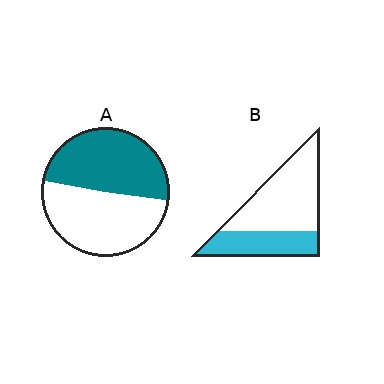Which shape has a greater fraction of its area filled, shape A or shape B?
Shape A.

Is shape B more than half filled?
No.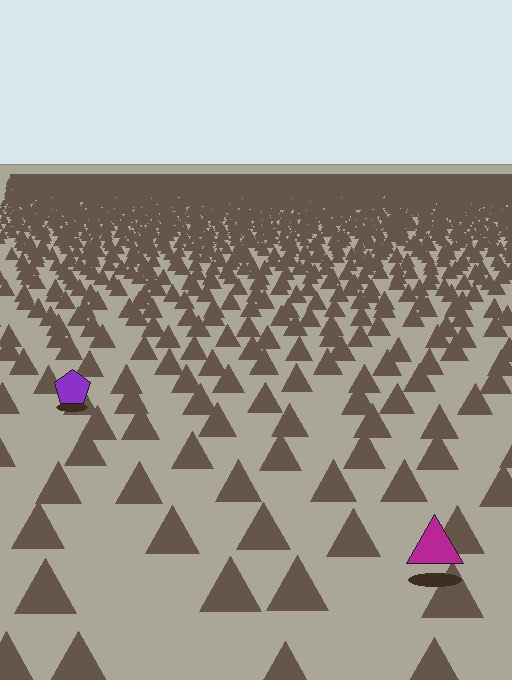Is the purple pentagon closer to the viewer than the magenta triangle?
No. The magenta triangle is closer — you can tell from the texture gradient: the ground texture is coarser near it.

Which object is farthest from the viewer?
The purple pentagon is farthest from the viewer. It appears smaller and the ground texture around it is denser.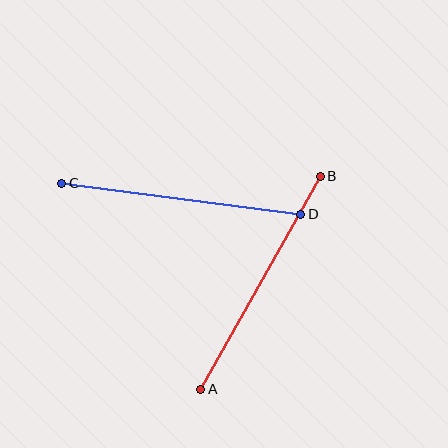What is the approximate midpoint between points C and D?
The midpoint is at approximately (181, 199) pixels.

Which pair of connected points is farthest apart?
Points A and B are farthest apart.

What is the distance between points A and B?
The distance is approximately 244 pixels.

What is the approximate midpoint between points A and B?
The midpoint is at approximately (261, 283) pixels.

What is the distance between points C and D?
The distance is approximately 241 pixels.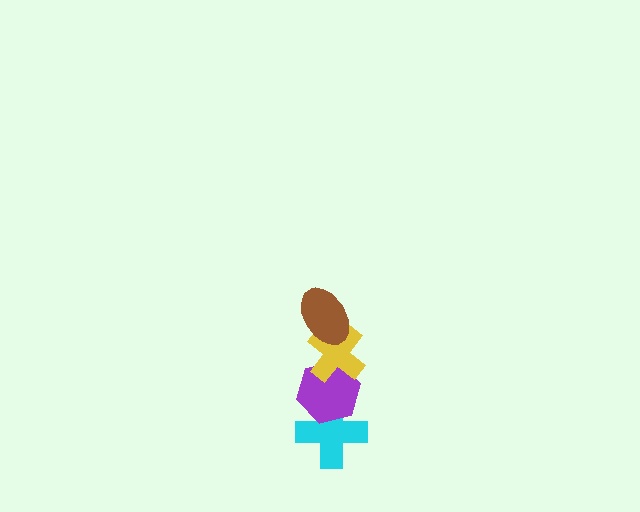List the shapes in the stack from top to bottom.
From top to bottom: the brown ellipse, the yellow cross, the purple hexagon, the cyan cross.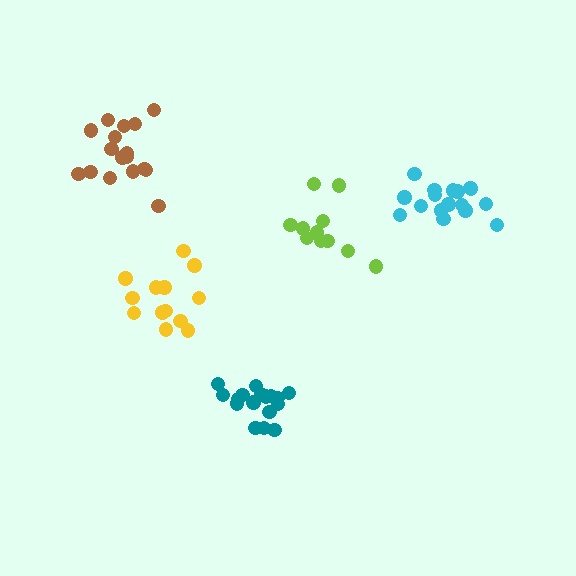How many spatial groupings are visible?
There are 5 spatial groupings.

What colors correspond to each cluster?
The clusters are colored: lime, yellow, cyan, teal, brown.